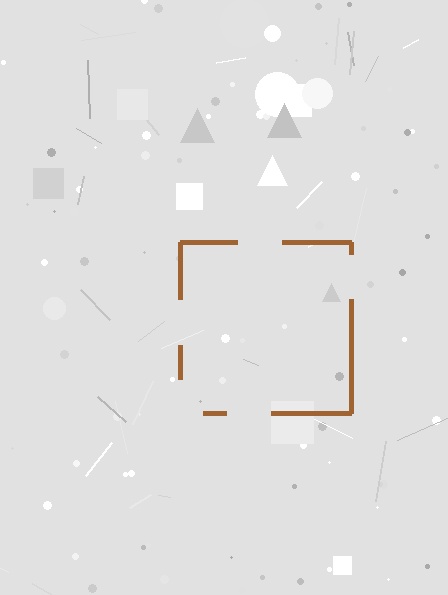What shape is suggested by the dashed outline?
The dashed outline suggests a square.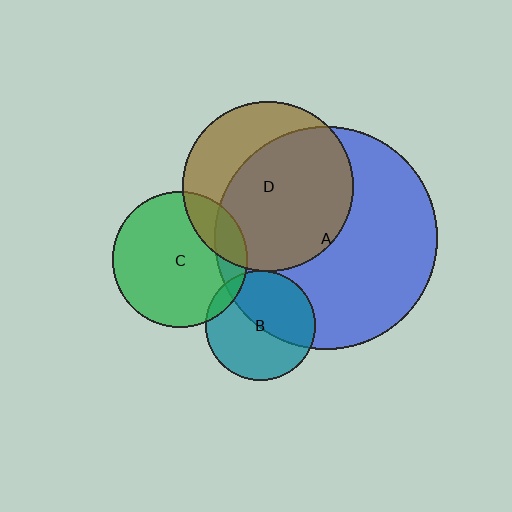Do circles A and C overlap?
Yes.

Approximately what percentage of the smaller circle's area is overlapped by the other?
Approximately 15%.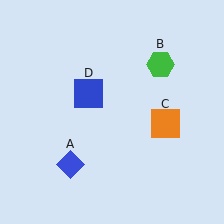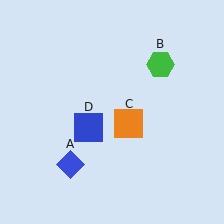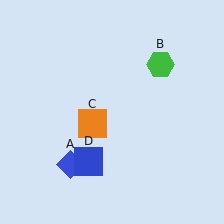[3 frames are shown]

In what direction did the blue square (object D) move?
The blue square (object D) moved down.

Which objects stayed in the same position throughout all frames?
Blue diamond (object A) and green hexagon (object B) remained stationary.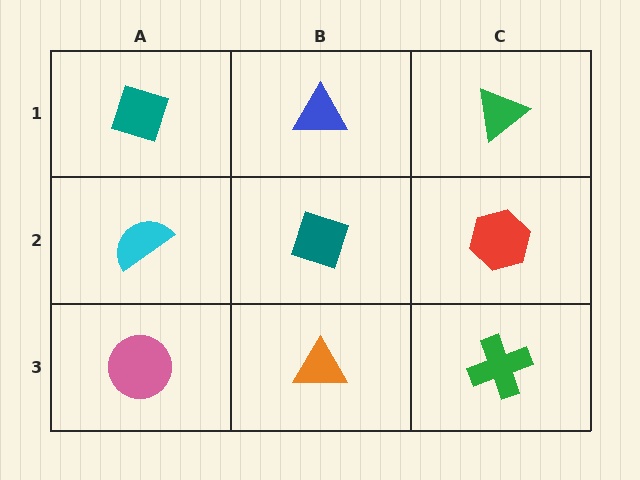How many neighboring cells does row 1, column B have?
3.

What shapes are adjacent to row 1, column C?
A red hexagon (row 2, column C), a blue triangle (row 1, column B).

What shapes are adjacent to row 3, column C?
A red hexagon (row 2, column C), an orange triangle (row 3, column B).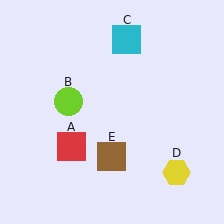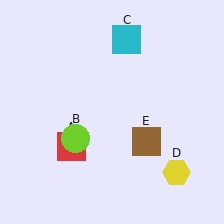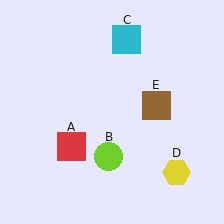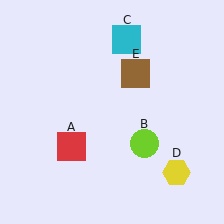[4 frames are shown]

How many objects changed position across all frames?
2 objects changed position: lime circle (object B), brown square (object E).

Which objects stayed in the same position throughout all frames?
Red square (object A) and cyan square (object C) and yellow hexagon (object D) remained stationary.